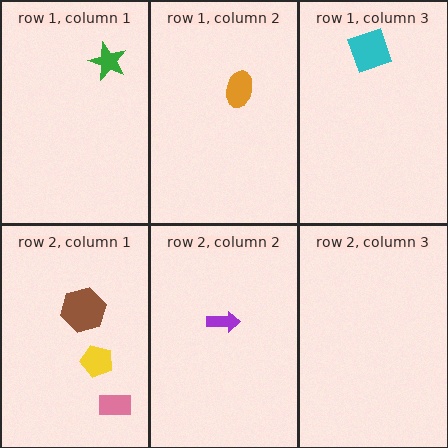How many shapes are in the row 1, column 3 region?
1.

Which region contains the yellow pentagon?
The row 2, column 1 region.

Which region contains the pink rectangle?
The row 2, column 1 region.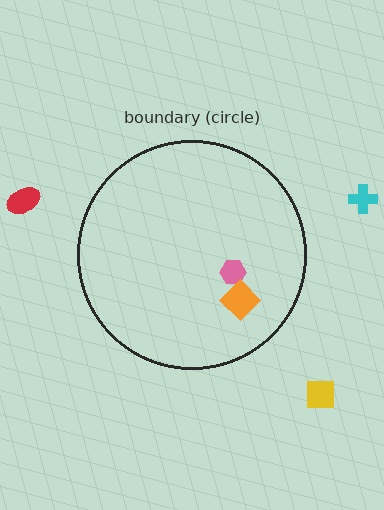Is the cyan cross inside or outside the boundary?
Outside.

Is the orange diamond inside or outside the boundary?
Inside.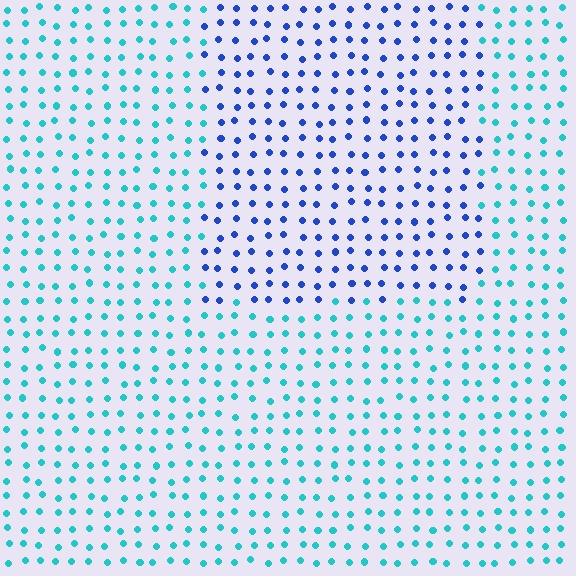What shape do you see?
I see a rectangle.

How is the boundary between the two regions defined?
The boundary is defined purely by a slight shift in hue (about 47 degrees). Spacing, size, and orientation are identical on both sides.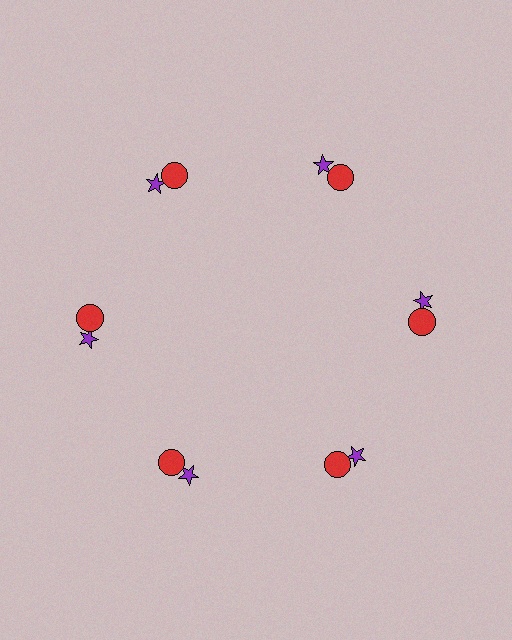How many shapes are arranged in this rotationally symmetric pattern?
There are 12 shapes, arranged in 6 groups of 2.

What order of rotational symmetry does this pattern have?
This pattern has 6-fold rotational symmetry.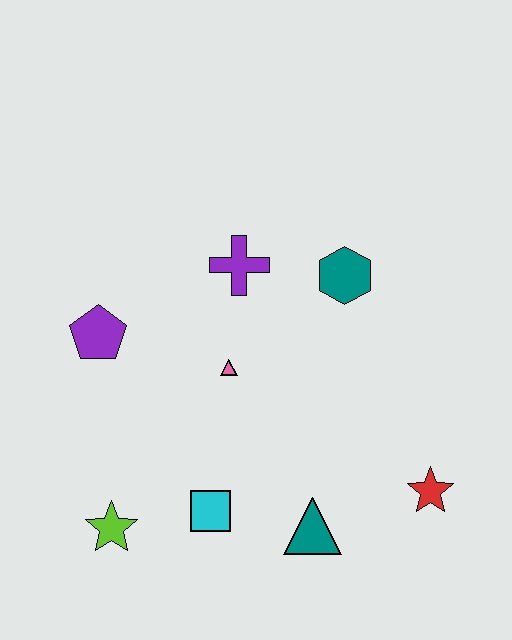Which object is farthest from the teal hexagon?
The lime star is farthest from the teal hexagon.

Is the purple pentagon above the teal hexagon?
No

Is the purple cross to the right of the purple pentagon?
Yes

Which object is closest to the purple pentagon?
The pink triangle is closest to the purple pentagon.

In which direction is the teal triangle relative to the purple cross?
The teal triangle is below the purple cross.